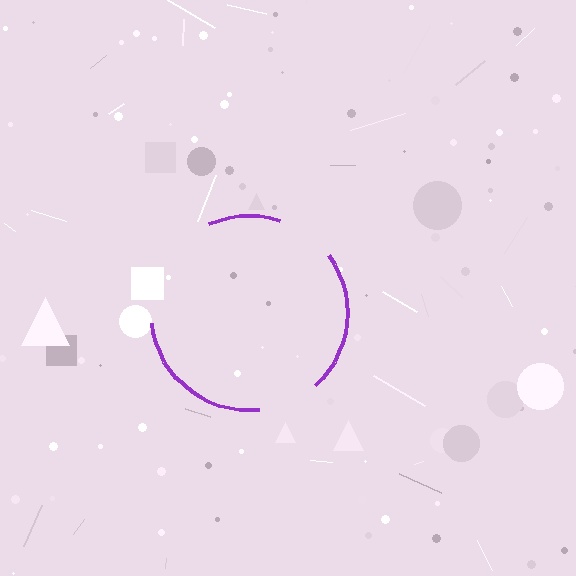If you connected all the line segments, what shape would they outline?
They would outline a circle.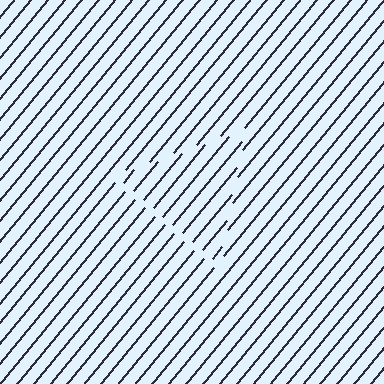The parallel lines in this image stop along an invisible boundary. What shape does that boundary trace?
An illusory triangle. The interior of the shape contains the same grating, shifted by half a period — the contour is defined by the phase discontinuity where line-ends from the inner and outer gratings abut.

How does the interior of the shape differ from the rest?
The interior of the shape contains the same grating, shifted by half a period — the contour is defined by the phase discontinuity where line-ends from the inner and outer gratings abut.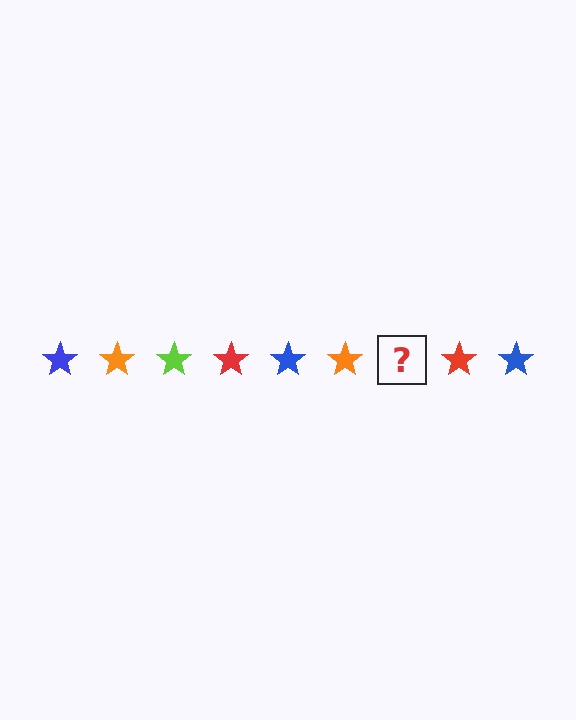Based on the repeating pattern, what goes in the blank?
The blank should be a lime star.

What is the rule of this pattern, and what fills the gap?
The rule is that the pattern cycles through blue, orange, lime, red stars. The gap should be filled with a lime star.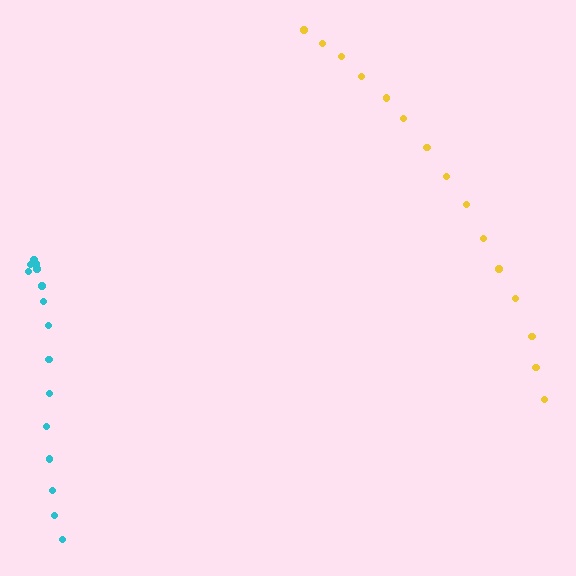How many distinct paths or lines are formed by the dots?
There are 2 distinct paths.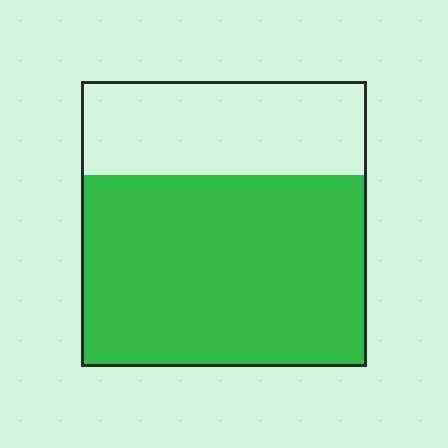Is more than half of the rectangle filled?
Yes.